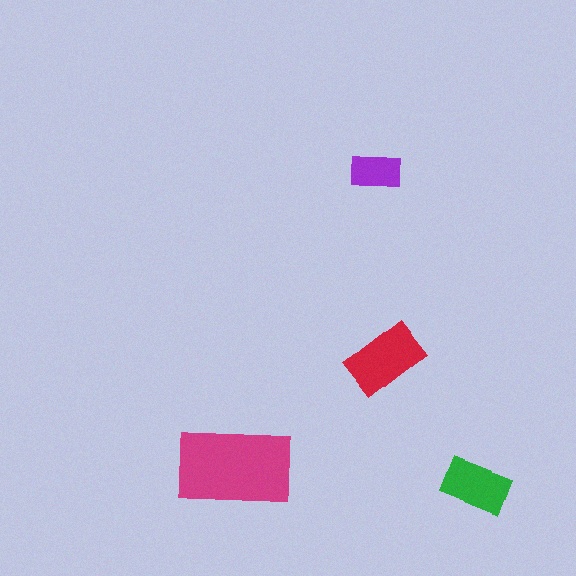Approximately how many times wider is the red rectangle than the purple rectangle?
About 1.5 times wider.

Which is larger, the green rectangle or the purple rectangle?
The green one.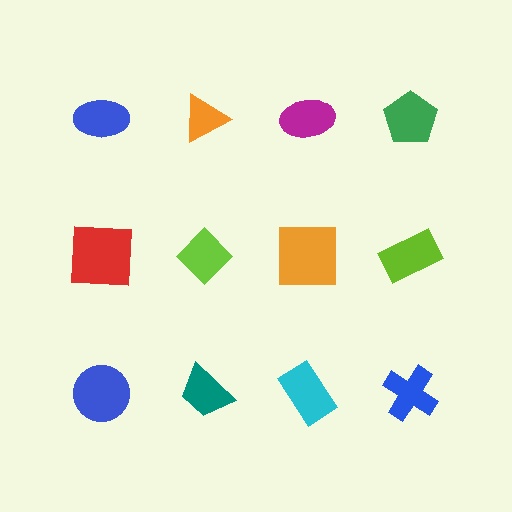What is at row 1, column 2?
An orange triangle.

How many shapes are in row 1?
4 shapes.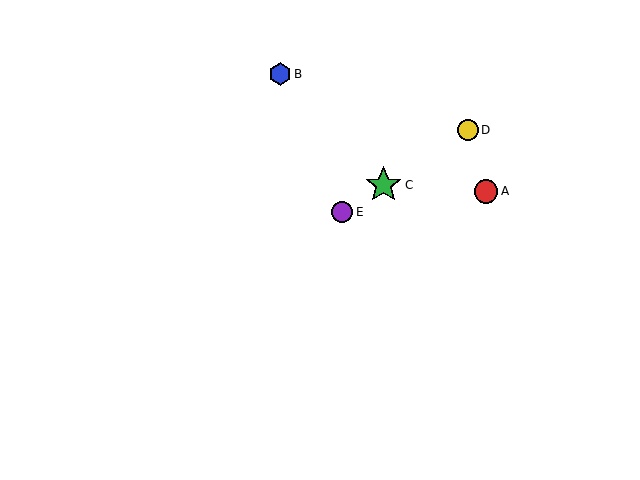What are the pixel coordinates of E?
Object E is at (342, 212).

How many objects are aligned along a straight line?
3 objects (C, D, E) are aligned along a straight line.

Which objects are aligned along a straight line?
Objects C, D, E are aligned along a straight line.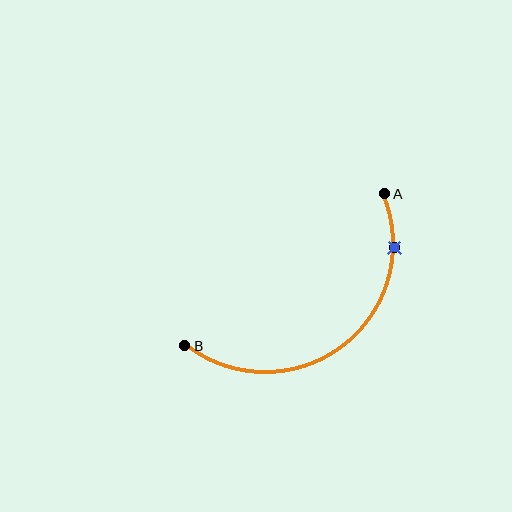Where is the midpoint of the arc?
The arc midpoint is the point on the curve farthest from the straight line joining A and B. It sits below and to the right of that line.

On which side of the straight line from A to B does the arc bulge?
The arc bulges below and to the right of the straight line connecting A and B.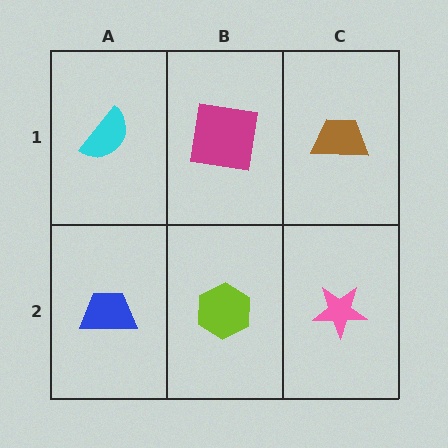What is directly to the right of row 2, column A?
A lime hexagon.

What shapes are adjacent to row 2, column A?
A cyan semicircle (row 1, column A), a lime hexagon (row 2, column B).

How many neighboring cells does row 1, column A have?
2.